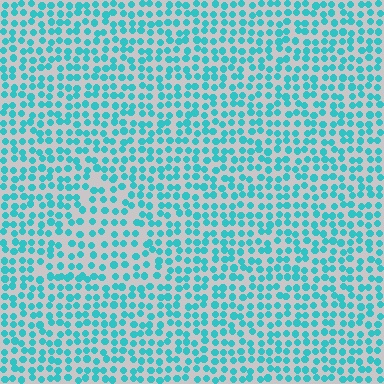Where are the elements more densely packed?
The elements are more densely packed outside the triangle boundary.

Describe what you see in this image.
The image contains small cyan elements arranged at two different densities. A triangle-shaped region is visible where the elements are less densely packed than the surrounding area.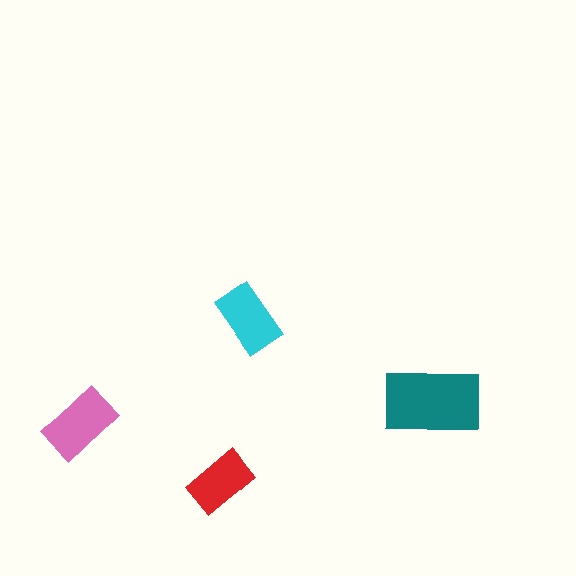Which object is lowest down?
The red rectangle is bottommost.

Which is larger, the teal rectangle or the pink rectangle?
The teal one.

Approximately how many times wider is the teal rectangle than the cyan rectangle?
About 1.5 times wider.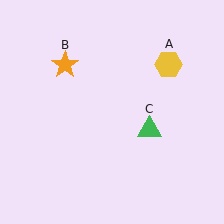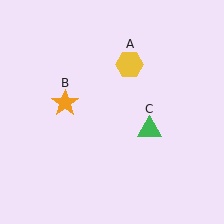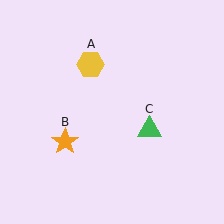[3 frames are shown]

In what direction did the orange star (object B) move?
The orange star (object B) moved down.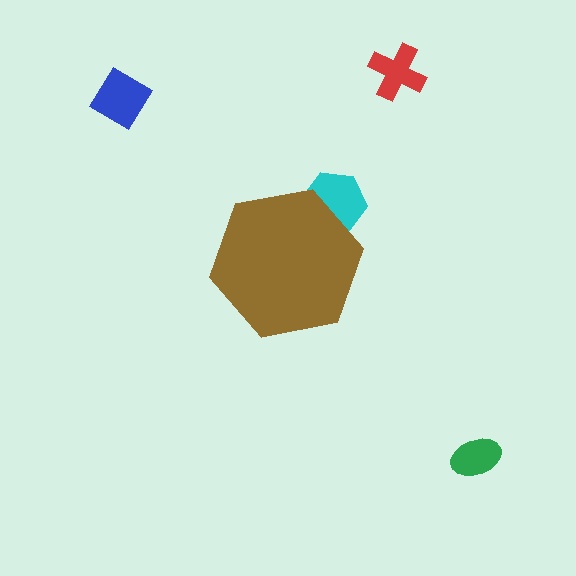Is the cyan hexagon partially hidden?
Yes, the cyan hexagon is partially hidden behind the brown hexagon.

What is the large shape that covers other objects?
A brown hexagon.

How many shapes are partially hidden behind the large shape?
1 shape is partially hidden.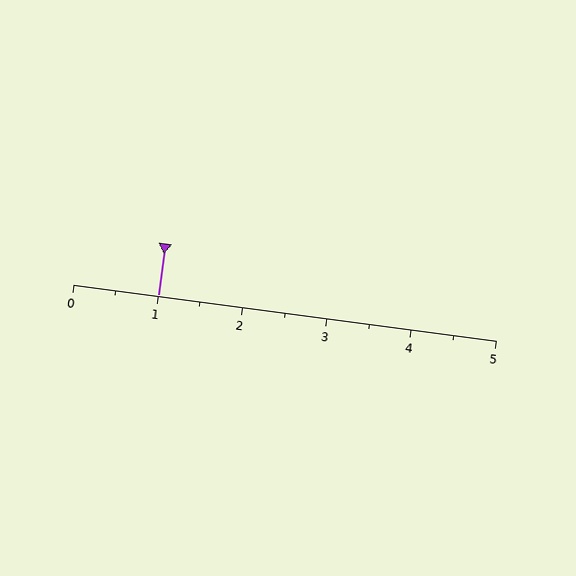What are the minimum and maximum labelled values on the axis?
The axis runs from 0 to 5.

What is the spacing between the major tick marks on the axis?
The major ticks are spaced 1 apart.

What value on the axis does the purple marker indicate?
The marker indicates approximately 1.